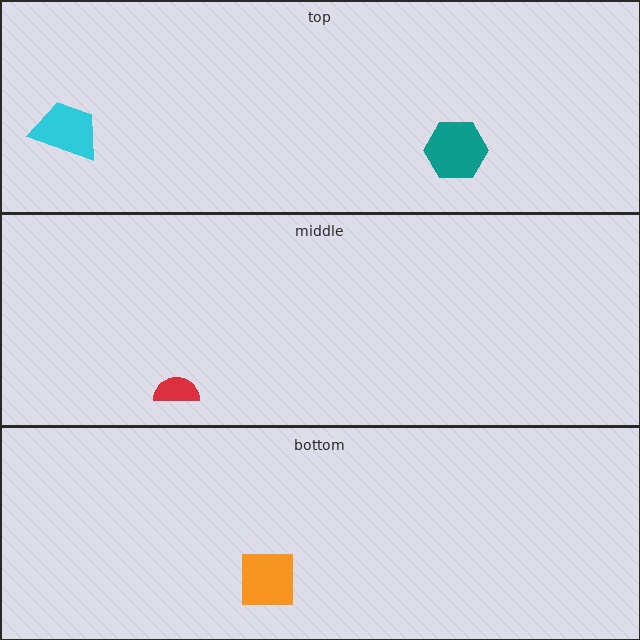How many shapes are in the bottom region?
1.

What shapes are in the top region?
The cyan trapezoid, the teal hexagon.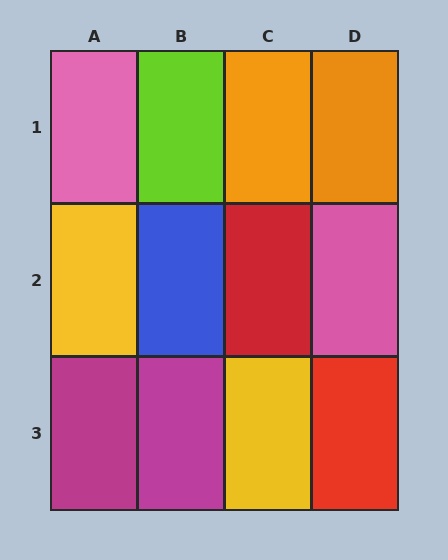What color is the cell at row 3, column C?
Yellow.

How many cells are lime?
1 cell is lime.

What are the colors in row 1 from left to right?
Pink, lime, orange, orange.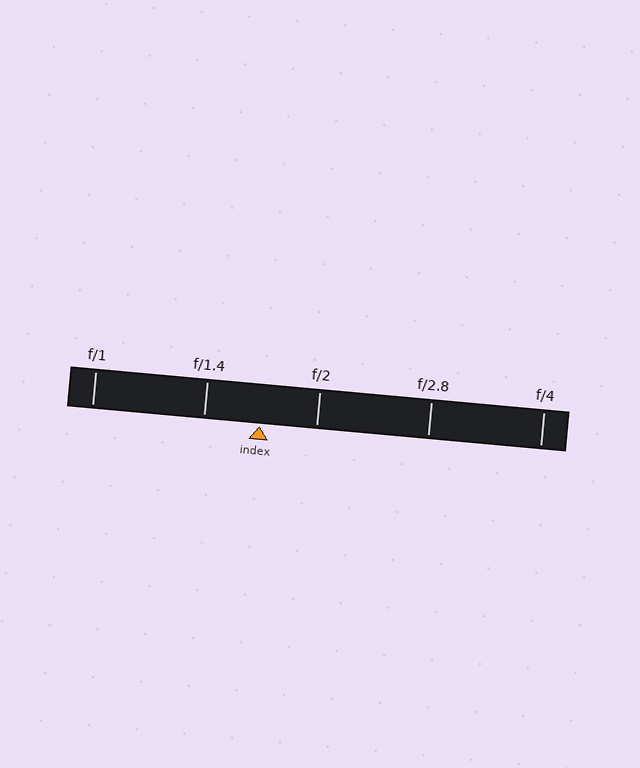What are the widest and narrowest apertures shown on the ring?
The widest aperture shown is f/1 and the narrowest is f/4.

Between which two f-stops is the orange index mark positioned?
The index mark is between f/1.4 and f/2.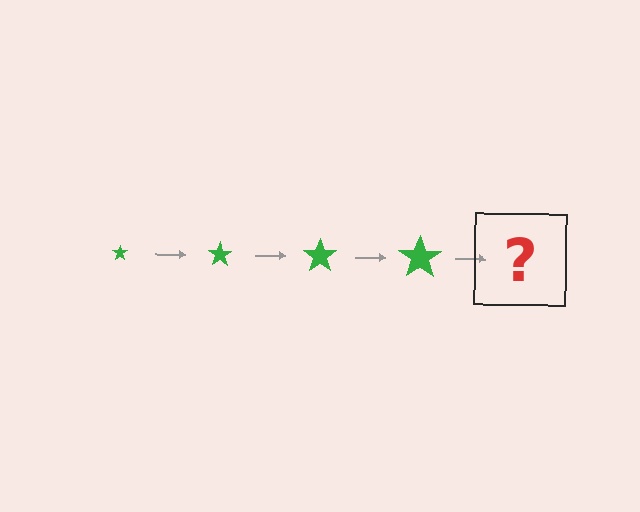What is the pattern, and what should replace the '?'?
The pattern is that the star gets progressively larger each step. The '?' should be a green star, larger than the previous one.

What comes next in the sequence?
The next element should be a green star, larger than the previous one.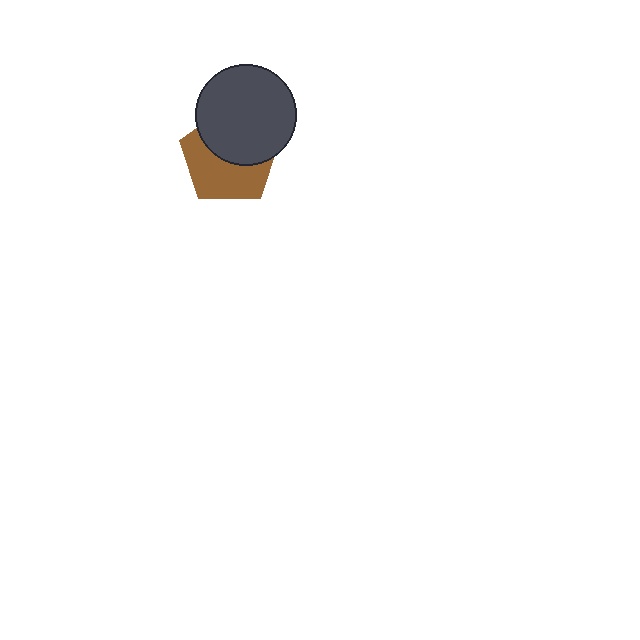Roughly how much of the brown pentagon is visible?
About half of it is visible (roughly 52%).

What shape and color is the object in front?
The object in front is a dark gray circle.